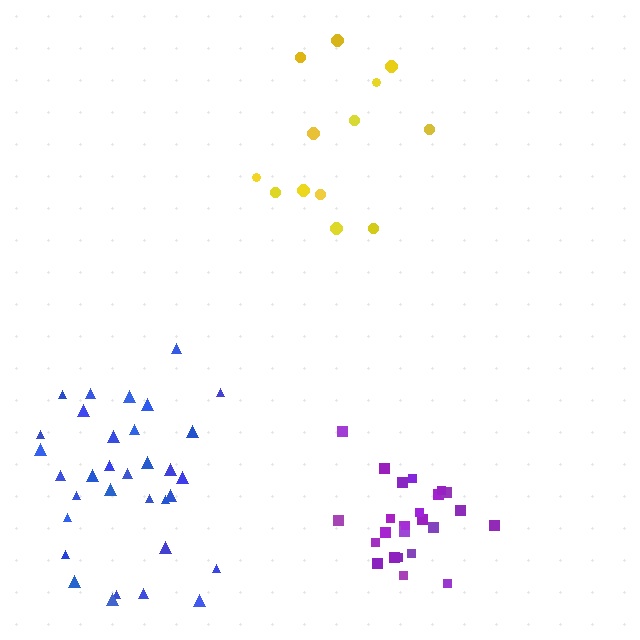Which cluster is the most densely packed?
Purple.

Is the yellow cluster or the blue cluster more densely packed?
Blue.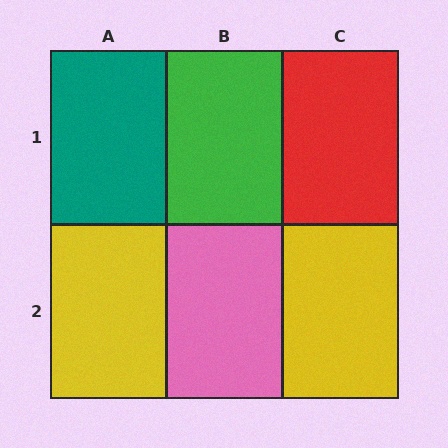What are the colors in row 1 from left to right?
Teal, green, red.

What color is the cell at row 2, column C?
Yellow.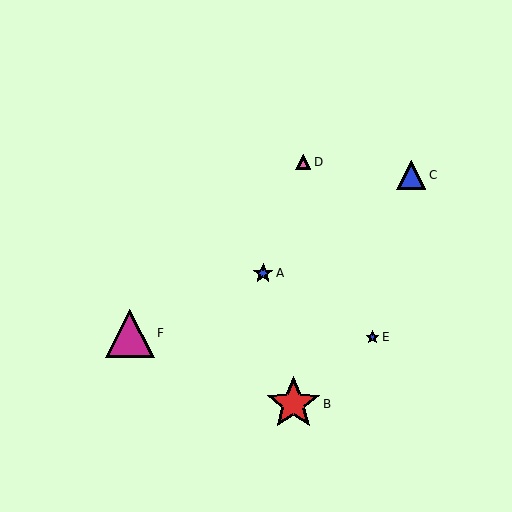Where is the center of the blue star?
The center of the blue star is at (372, 337).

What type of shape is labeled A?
Shape A is a blue star.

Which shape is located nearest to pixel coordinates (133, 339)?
The magenta triangle (labeled F) at (130, 333) is nearest to that location.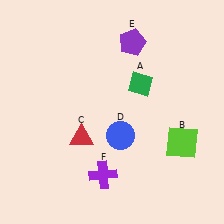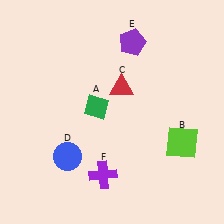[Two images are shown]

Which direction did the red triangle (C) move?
The red triangle (C) moved up.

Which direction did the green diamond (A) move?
The green diamond (A) moved left.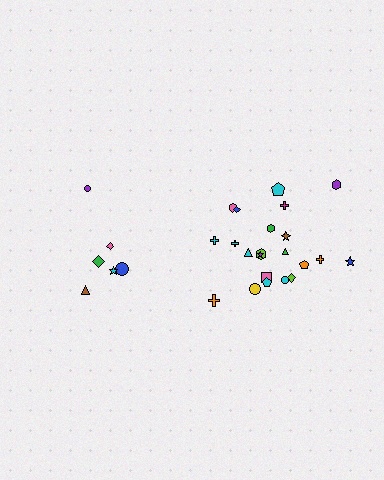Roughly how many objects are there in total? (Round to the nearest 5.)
Roughly 30 objects in total.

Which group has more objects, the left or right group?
The right group.